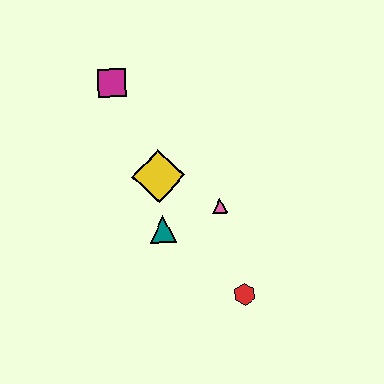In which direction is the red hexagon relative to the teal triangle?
The red hexagon is to the right of the teal triangle.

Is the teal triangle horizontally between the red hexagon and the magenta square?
Yes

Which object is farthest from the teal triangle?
The magenta square is farthest from the teal triangle.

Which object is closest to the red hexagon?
The pink triangle is closest to the red hexagon.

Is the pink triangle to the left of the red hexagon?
Yes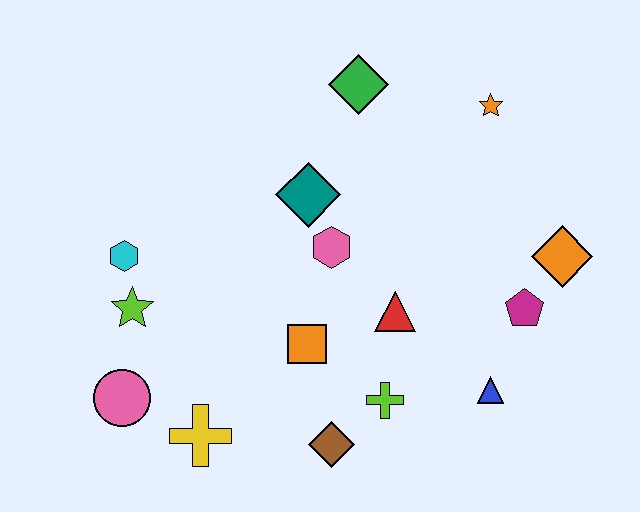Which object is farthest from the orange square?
The orange star is farthest from the orange square.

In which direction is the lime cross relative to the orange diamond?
The lime cross is to the left of the orange diamond.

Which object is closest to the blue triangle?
The magenta pentagon is closest to the blue triangle.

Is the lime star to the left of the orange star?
Yes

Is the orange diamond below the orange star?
Yes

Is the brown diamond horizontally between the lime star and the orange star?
Yes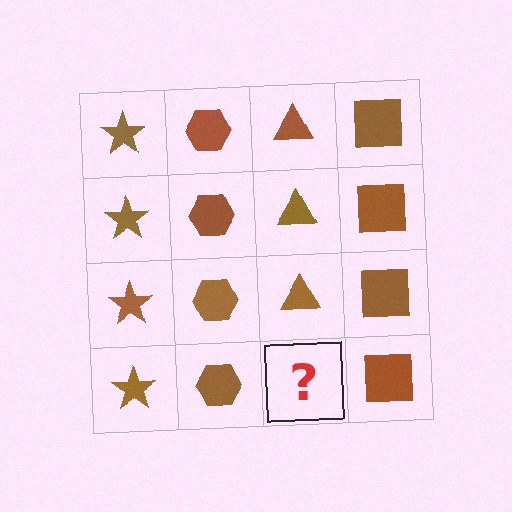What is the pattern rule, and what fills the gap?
The rule is that each column has a consistent shape. The gap should be filled with a brown triangle.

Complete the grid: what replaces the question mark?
The question mark should be replaced with a brown triangle.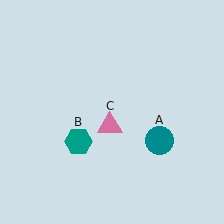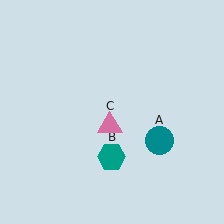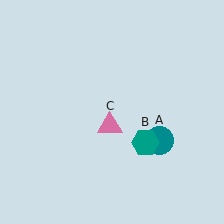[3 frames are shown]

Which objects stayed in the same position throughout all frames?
Teal circle (object A) and pink triangle (object C) remained stationary.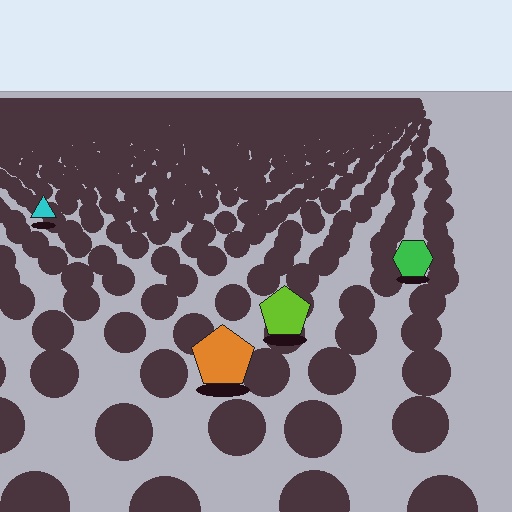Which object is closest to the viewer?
The orange pentagon is closest. The texture marks near it are larger and more spread out.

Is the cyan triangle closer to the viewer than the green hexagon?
No. The green hexagon is closer — you can tell from the texture gradient: the ground texture is coarser near it.